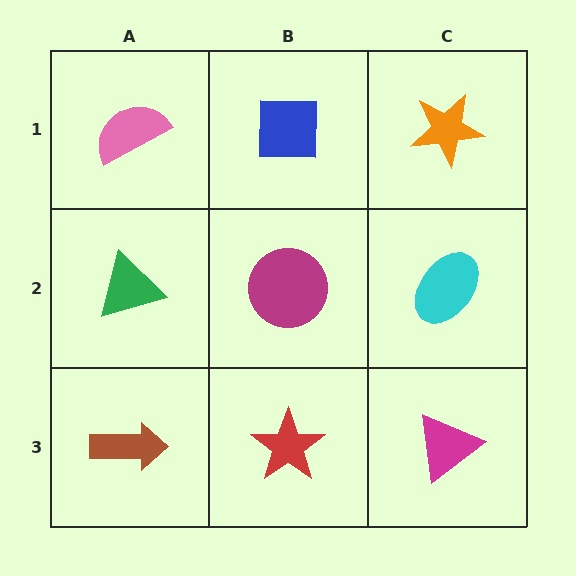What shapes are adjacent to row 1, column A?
A green triangle (row 2, column A), a blue square (row 1, column B).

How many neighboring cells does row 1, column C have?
2.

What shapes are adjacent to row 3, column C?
A cyan ellipse (row 2, column C), a red star (row 3, column B).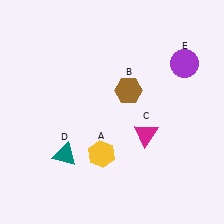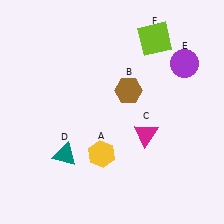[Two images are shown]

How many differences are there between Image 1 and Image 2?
There is 1 difference between the two images.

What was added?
A lime square (F) was added in Image 2.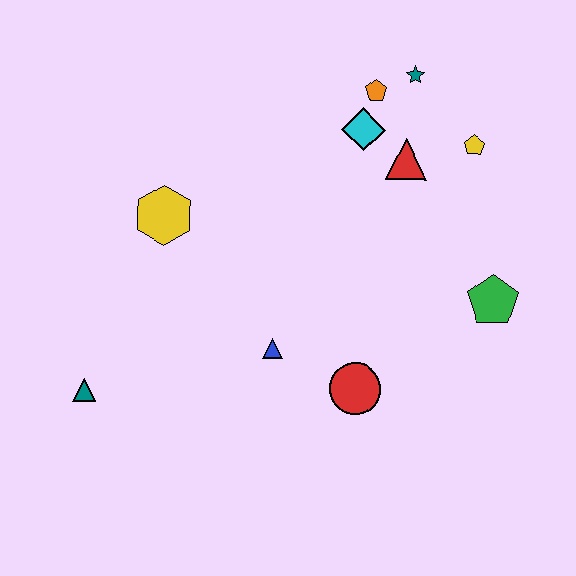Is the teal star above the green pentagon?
Yes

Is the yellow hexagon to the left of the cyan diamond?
Yes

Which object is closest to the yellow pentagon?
The red triangle is closest to the yellow pentagon.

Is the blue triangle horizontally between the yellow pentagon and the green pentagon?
No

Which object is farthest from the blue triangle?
The teal star is farthest from the blue triangle.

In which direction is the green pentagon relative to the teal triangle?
The green pentagon is to the right of the teal triangle.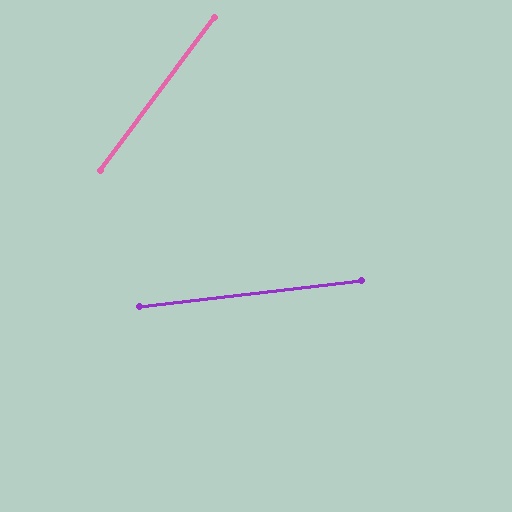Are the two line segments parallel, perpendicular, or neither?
Neither parallel nor perpendicular — they differ by about 47°.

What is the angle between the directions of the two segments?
Approximately 47 degrees.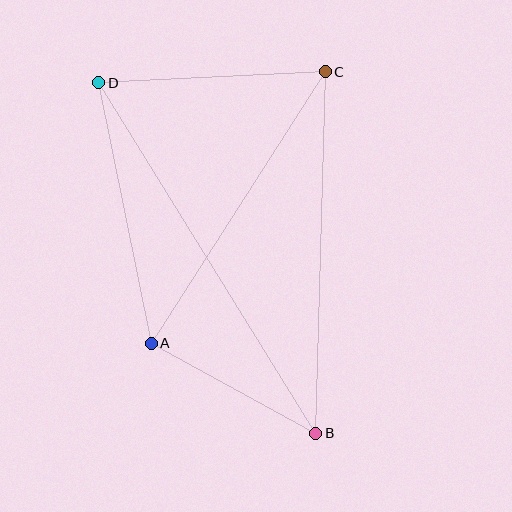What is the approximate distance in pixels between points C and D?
The distance between C and D is approximately 227 pixels.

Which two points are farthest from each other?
Points B and D are farthest from each other.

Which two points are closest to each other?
Points A and B are closest to each other.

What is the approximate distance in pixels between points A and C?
The distance between A and C is approximately 322 pixels.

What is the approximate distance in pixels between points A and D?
The distance between A and D is approximately 266 pixels.